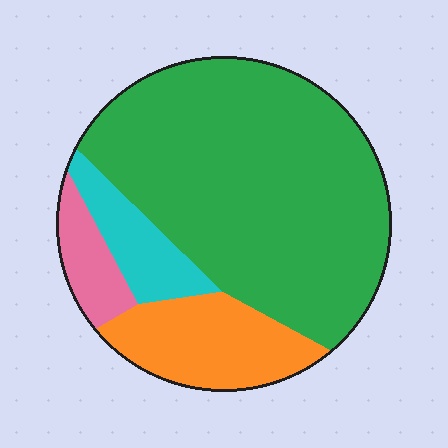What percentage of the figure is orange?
Orange covers 17% of the figure.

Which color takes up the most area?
Green, at roughly 65%.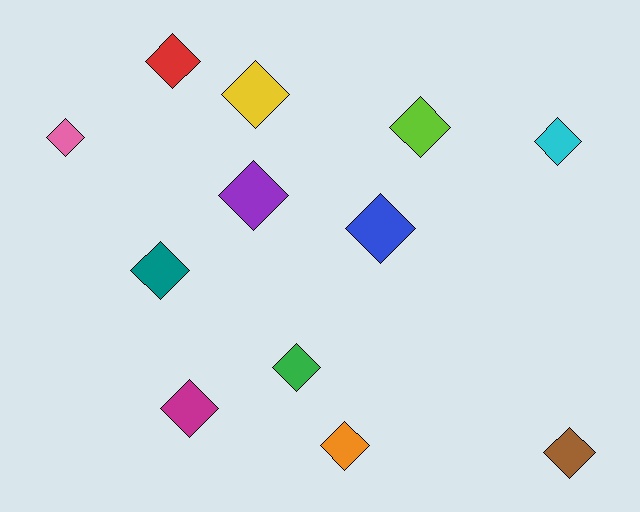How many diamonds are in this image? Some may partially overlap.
There are 12 diamonds.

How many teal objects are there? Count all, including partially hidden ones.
There is 1 teal object.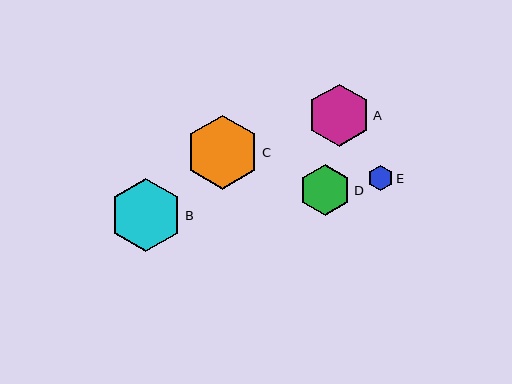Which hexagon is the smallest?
Hexagon E is the smallest with a size of approximately 25 pixels.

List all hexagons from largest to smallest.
From largest to smallest: C, B, A, D, E.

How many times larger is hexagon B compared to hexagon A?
Hexagon B is approximately 1.2 times the size of hexagon A.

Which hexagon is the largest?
Hexagon C is the largest with a size of approximately 74 pixels.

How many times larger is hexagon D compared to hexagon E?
Hexagon D is approximately 2.0 times the size of hexagon E.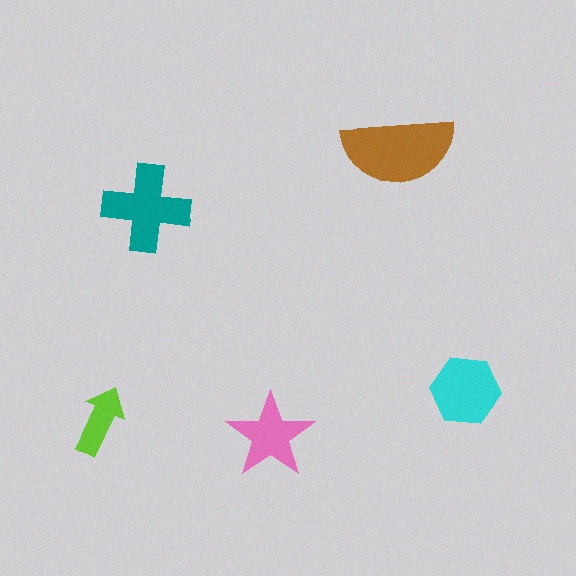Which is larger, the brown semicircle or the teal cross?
The brown semicircle.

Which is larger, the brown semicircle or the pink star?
The brown semicircle.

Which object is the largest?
The brown semicircle.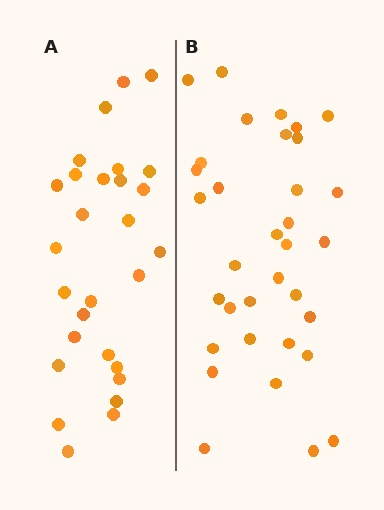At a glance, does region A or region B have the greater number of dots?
Region B (the right region) has more dots.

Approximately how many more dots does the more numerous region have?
Region B has about 6 more dots than region A.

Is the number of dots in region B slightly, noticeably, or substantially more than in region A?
Region B has only slightly more — the two regions are fairly close. The ratio is roughly 1.2 to 1.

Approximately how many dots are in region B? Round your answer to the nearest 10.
About 30 dots. (The exact count is 34, which rounds to 30.)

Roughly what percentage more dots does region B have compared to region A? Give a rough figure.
About 20% more.